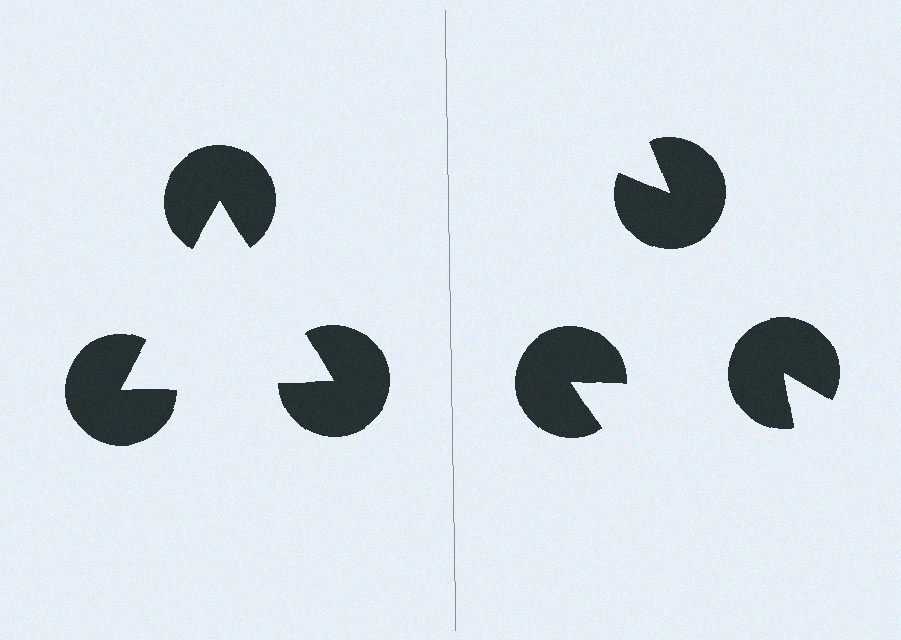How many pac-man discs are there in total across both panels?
6 — 3 on each side.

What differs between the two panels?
The pac-man discs are positioned identically on both sides; only the wedge orientations differ. On the left they align to a triangle; on the right they are misaligned.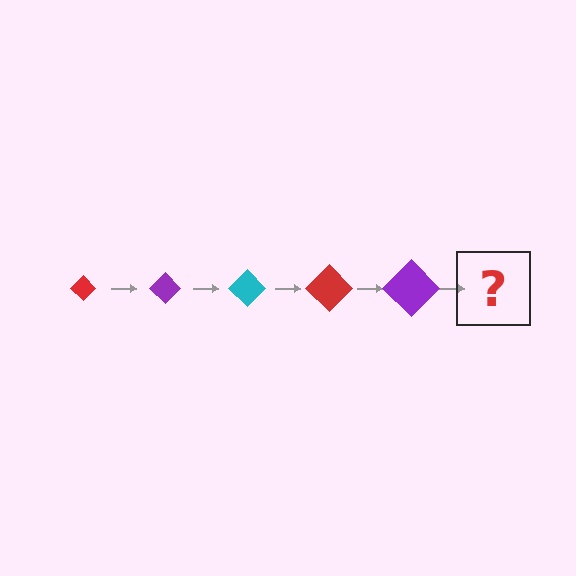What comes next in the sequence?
The next element should be a cyan diamond, larger than the previous one.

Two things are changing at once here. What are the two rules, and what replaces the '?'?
The two rules are that the diamond grows larger each step and the color cycles through red, purple, and cyan. The '?' should be a cyan diamond, larger than the previous one.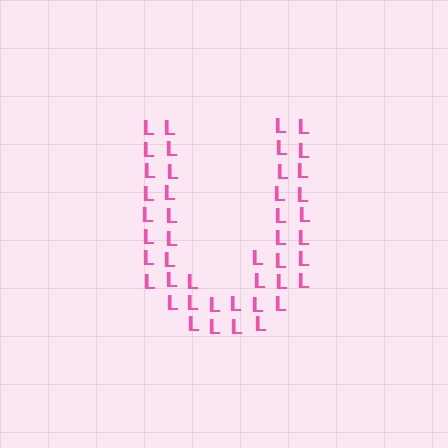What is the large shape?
The large shape is the letter U.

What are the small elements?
The small elements are letter L's.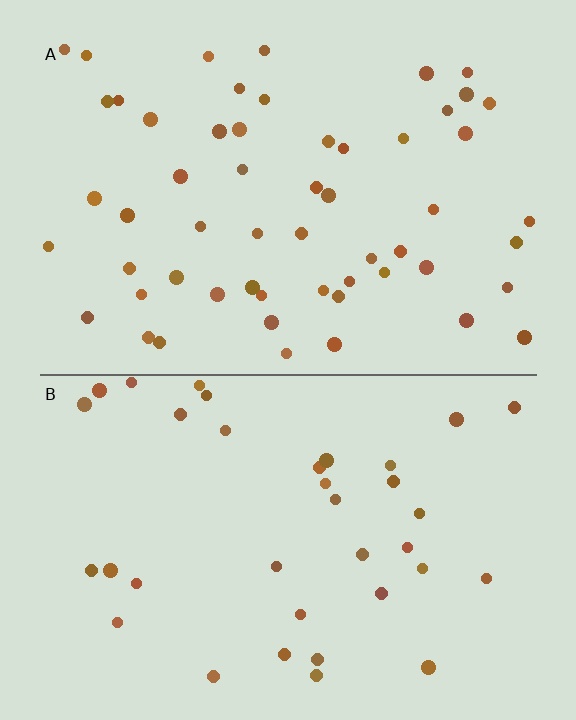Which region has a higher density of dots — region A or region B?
A (the top).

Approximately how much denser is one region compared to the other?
Approximately 1.6× — region A over region B.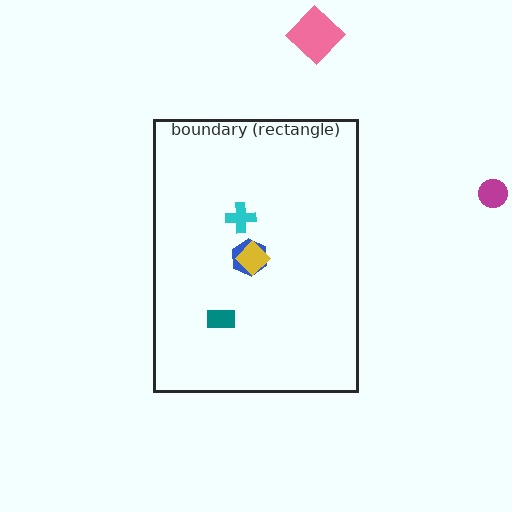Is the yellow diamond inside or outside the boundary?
Inside.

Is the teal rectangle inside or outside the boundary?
Inside.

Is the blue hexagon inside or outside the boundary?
Inside.